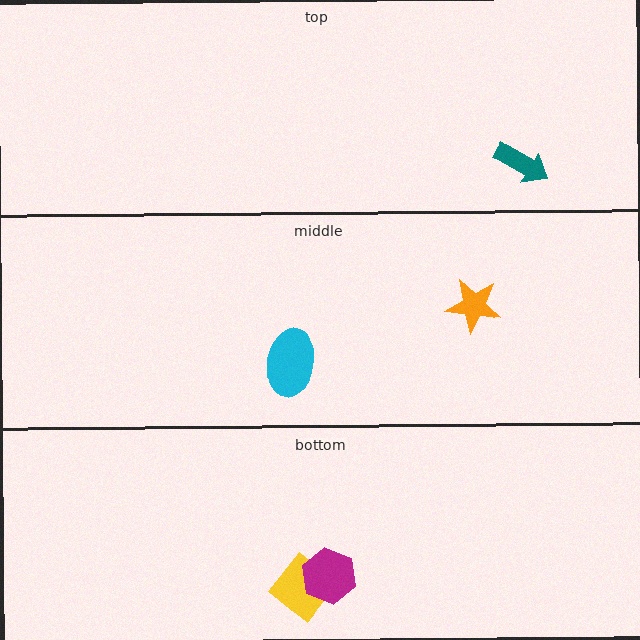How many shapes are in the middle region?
2.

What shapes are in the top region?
The teal arrow.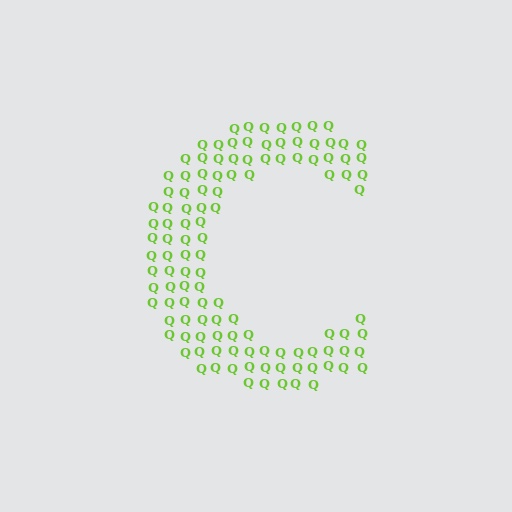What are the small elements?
The small elements are letter Q's.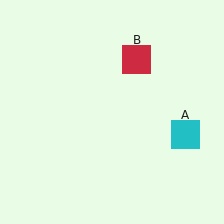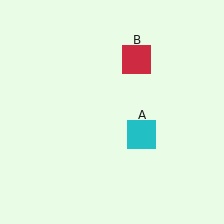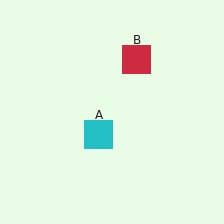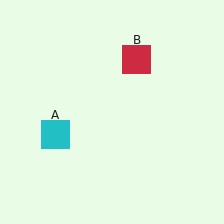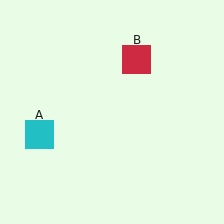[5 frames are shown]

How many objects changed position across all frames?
1 object changed position: cyan square (object A).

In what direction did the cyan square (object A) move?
The cyan square (object A) moved left.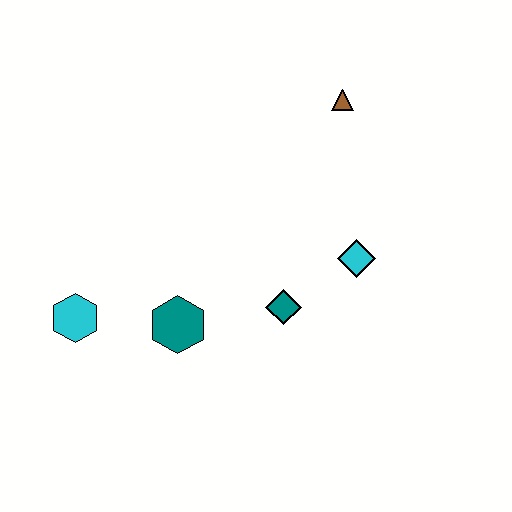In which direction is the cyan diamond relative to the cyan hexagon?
The cyan diamond is to the right of the cyan hexagon.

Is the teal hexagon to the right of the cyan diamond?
No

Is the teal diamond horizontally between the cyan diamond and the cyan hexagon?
Yes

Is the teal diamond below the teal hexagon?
No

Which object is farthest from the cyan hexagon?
The brown triangle is farthest from the cyan hexagon.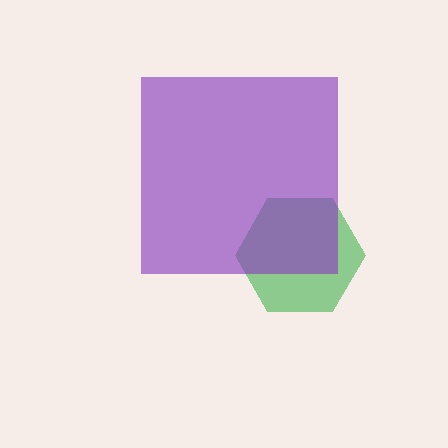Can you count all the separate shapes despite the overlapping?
Yes, there are 2 separate shapes.